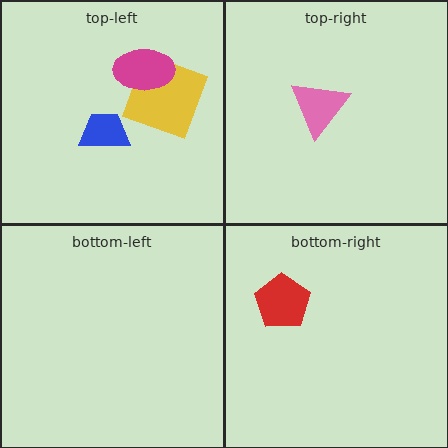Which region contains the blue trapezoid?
The top-left region.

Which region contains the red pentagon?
The bottom-right region.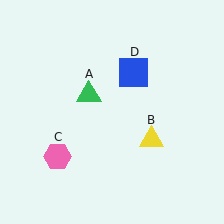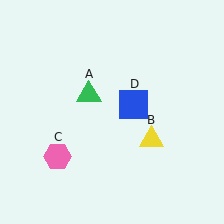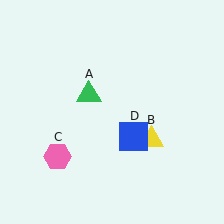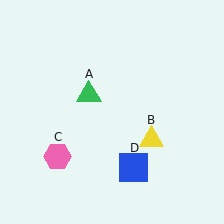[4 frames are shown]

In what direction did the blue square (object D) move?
The blue square (object D) moved down.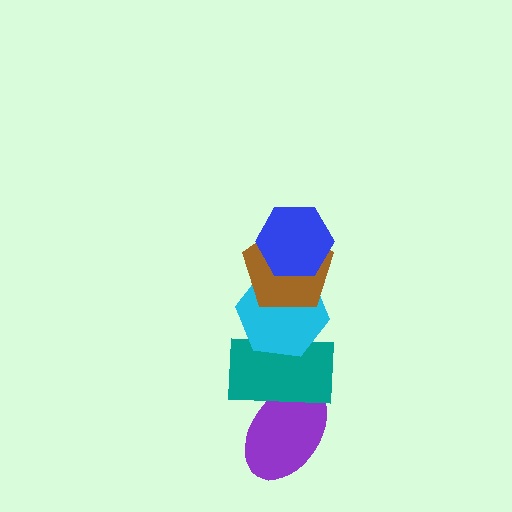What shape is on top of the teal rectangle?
The cyan hexagon is on top of the teal rectangle.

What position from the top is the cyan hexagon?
The cyan hexagon is 3rd from the top.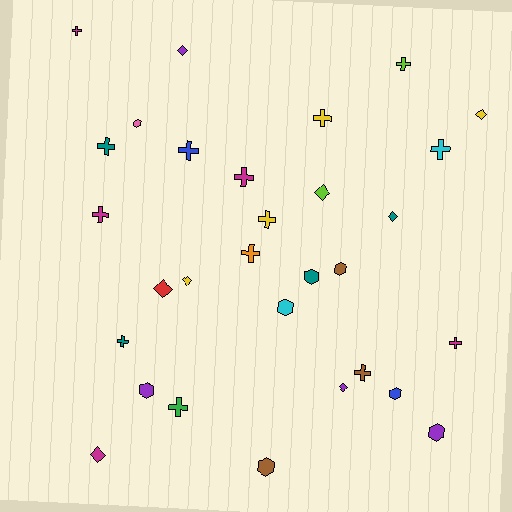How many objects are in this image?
There are 30 objects.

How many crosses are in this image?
There are 14 crosses.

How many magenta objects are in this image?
There are 5 magenta objects.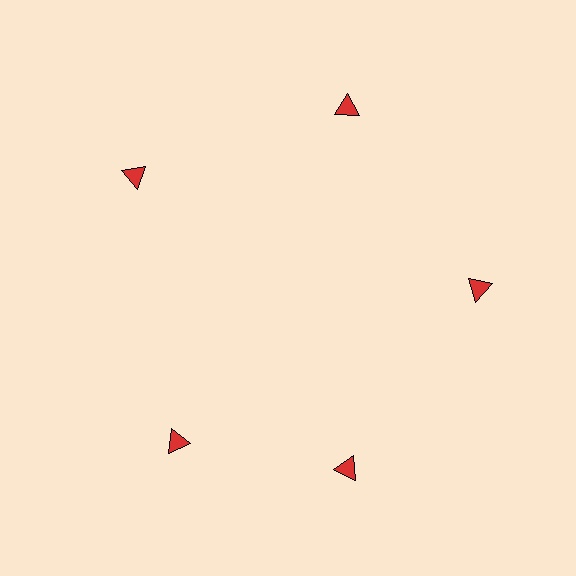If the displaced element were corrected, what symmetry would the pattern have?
It would have 5-fold rotational symmetry — the pattern would map onto itself every 72 degrees.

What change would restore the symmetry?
The symmetry would be restored by rotating it back into even spacing with its neighbors so that all 5 triangles sit at equal angles and equal distance from the center.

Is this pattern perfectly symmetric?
No. The 5 red triangles are arranged in a ring, but one element near the 8 o'clock position is rotated out of alignment along the ring, breaking the 5-fold rotational symmetry.